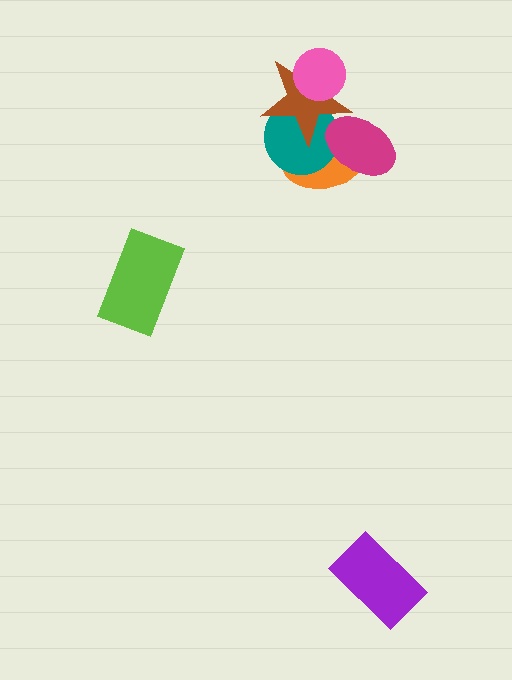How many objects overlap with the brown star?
4 objects overlap with the brown star.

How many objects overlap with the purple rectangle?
0 objects overlap with the purple rectangle.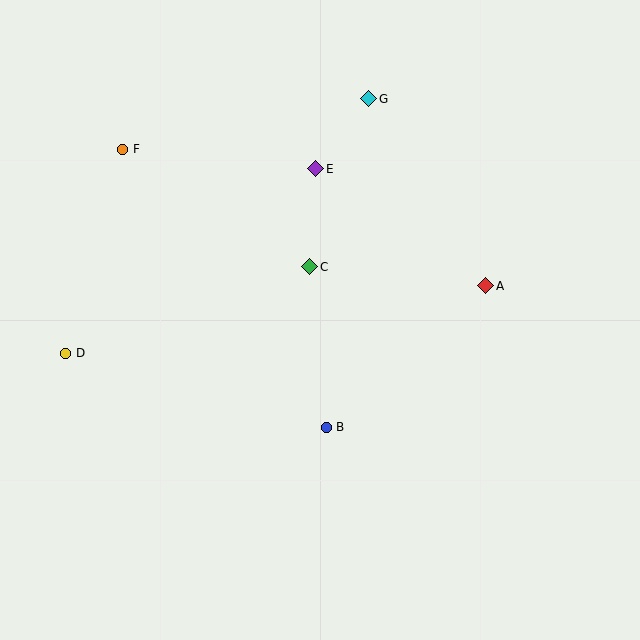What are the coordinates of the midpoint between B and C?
The midpoint between B and C is at (318, 347).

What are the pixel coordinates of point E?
Point E is at (316, 169).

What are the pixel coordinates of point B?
Point B is at (326, 427).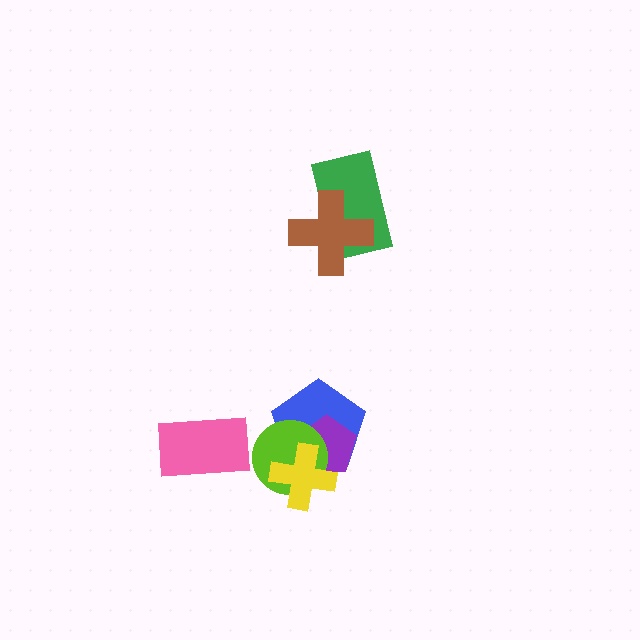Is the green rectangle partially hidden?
Yes, it is partially covered by another shape.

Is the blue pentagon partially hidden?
Yes, it is partially covered by another shape.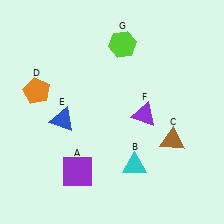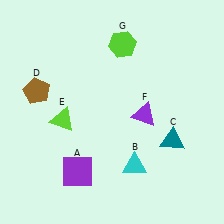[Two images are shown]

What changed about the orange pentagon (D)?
In Image 1, D is orange. In Image 2, it changed to brown.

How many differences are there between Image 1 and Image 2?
There are 3 differences between the two images.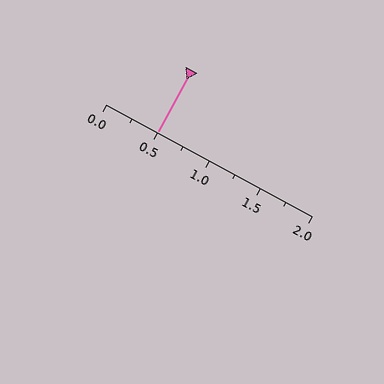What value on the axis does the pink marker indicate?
The marker indicates approximately 0.5.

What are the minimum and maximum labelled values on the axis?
The axis runs from 0.0 to 2.0.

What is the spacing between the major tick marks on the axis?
The major ticks are spaced 0.5 apart.